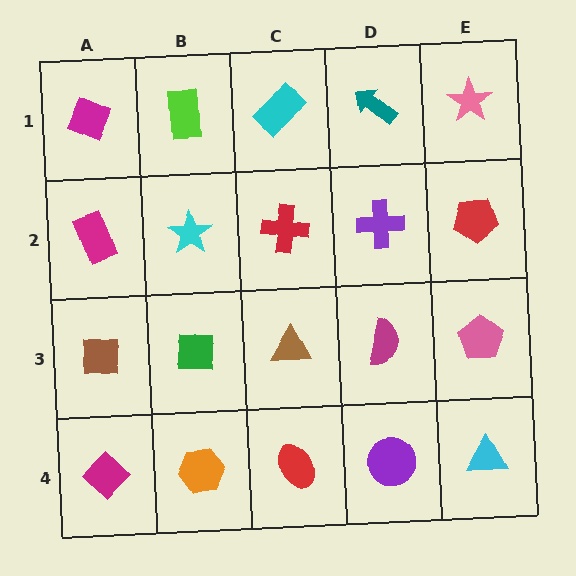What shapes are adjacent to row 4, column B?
A green square (row 3, column B), a magenta diamond (row 4, column A), a red ellipse (row 4, column C).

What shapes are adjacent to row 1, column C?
A red cross (row 2, column C), a lime rectangle (row 1, column B), a teal arrow (row 1, column D).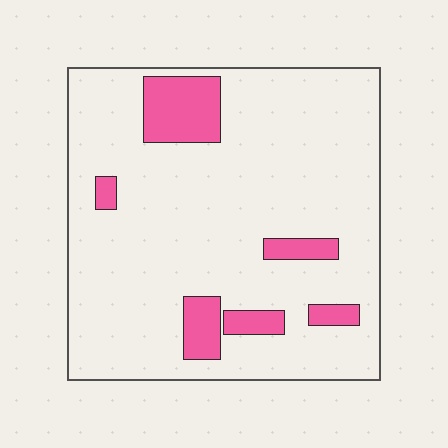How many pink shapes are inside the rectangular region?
6.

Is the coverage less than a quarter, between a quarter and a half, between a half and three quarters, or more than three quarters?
Less than a quarter.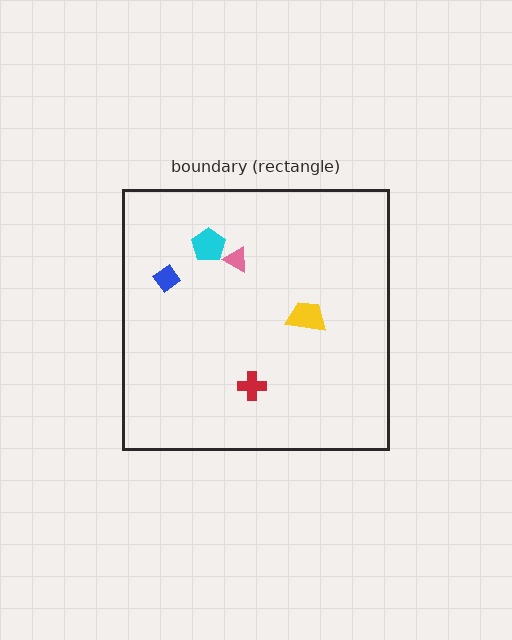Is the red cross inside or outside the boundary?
Inside.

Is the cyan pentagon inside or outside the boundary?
Inside.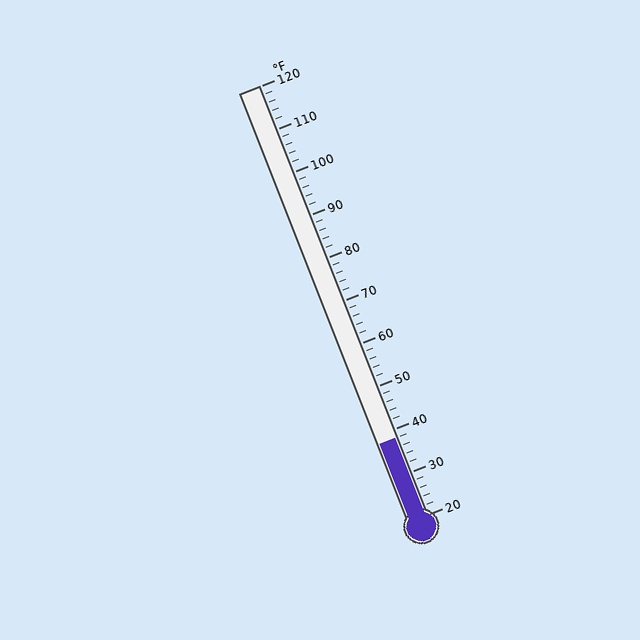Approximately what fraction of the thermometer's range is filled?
The thermometer is filled to approximately 20% of its range.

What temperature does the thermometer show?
The thermometer shows approximately 38°F.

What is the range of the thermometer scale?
The thermometer scale ranges from 20°F to 120°F.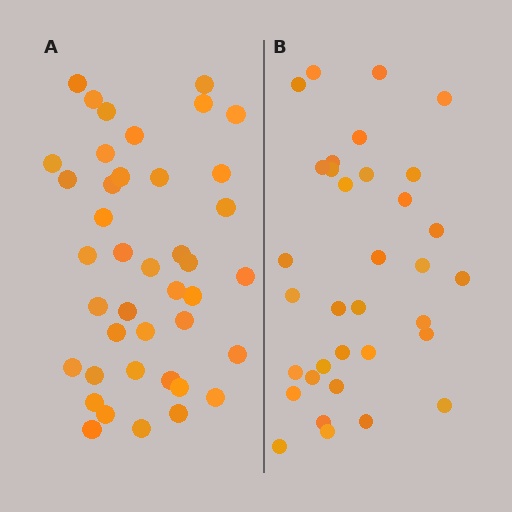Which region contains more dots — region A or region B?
Region A (the left region) has more dots.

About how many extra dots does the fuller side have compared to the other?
Region A has roughly 8 or so more dots than region B.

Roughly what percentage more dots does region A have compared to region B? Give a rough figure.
About 20% more.